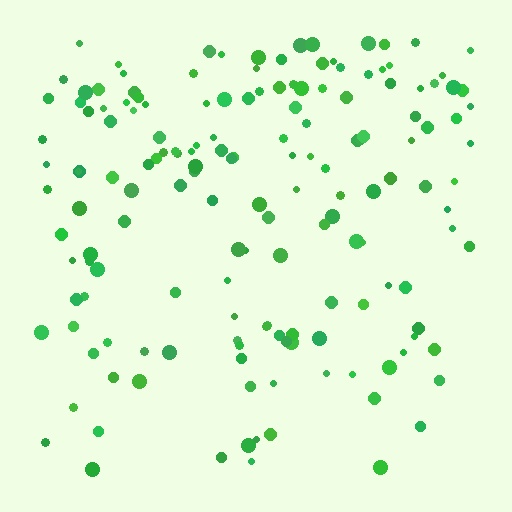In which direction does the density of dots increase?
From bottom to top, with the top side densest.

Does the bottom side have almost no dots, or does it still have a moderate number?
Still a moderate number, just noticeably fewer than the top.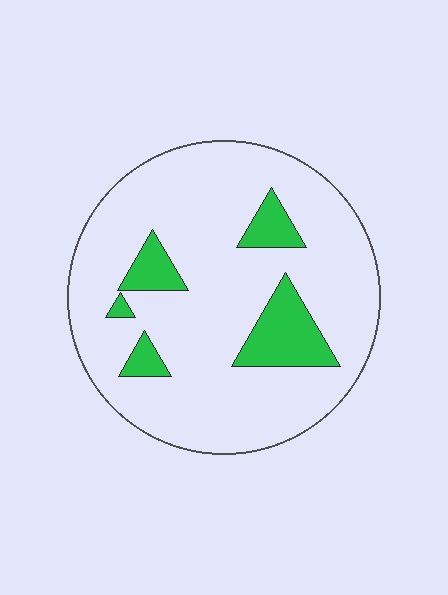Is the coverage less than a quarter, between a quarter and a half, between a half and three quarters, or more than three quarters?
Less than a quarter.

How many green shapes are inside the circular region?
5.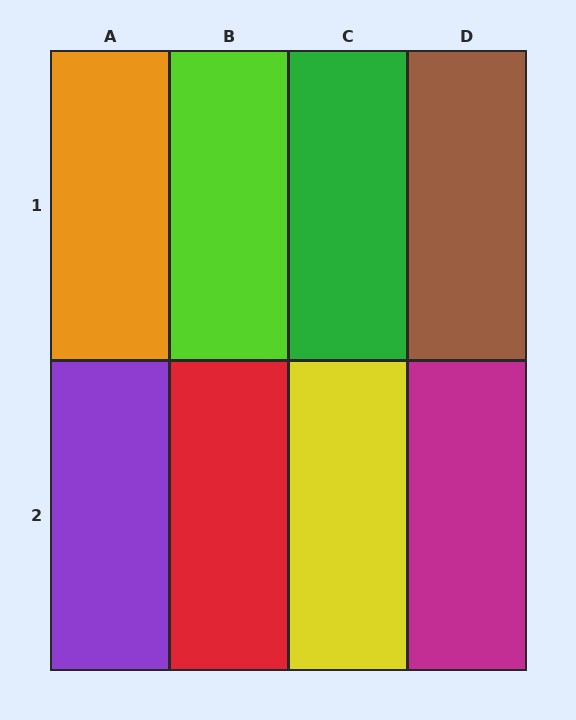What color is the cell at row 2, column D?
Magenta.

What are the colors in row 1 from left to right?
Orange, lime, green, brown.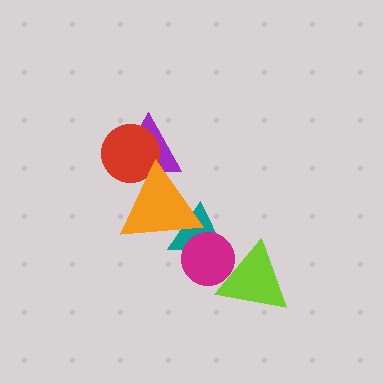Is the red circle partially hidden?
Yes, it is partially covered by another shape.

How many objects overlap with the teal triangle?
2 objects overlap with the teal triangle.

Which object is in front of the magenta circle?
The lime triangle is in front of the magenta circle.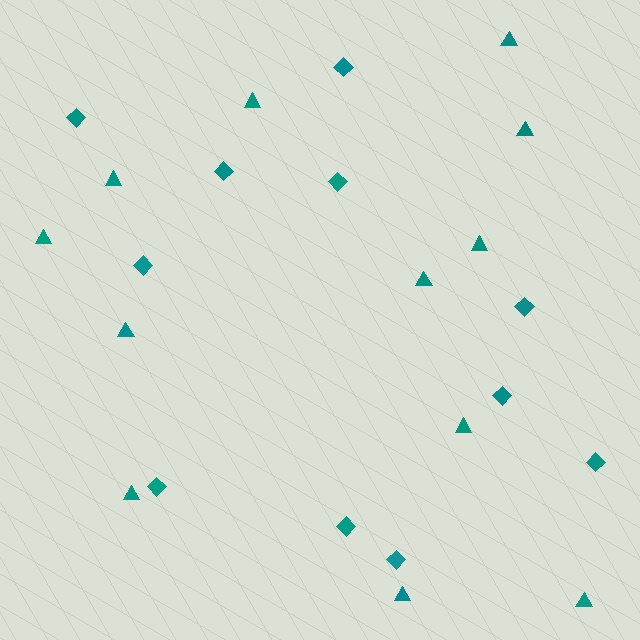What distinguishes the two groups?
There are 2 groups: one group of diamonds (11) and one group of triangles (12).